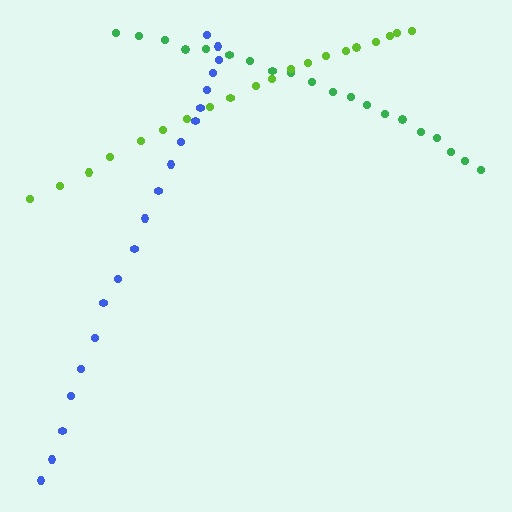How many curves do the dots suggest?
There are 3 distinct paths.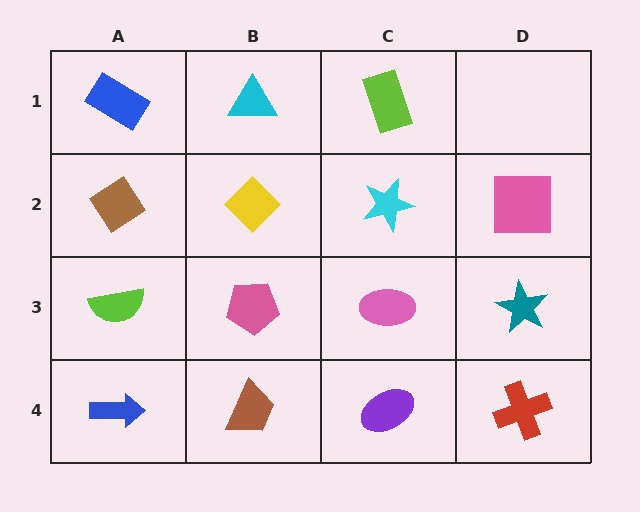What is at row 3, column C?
A pink ellipse.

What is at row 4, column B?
A brown trapezoid.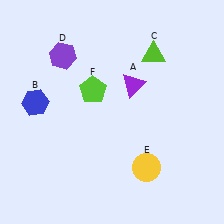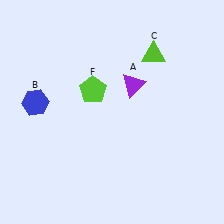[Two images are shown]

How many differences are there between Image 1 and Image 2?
There are 2 differences between the two images.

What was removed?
The yellow circle (E), the purple hexagon (D) were removed in Image 2.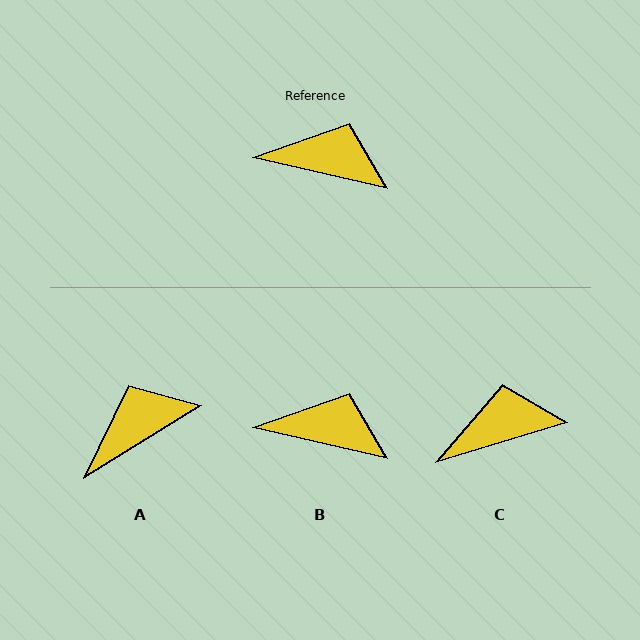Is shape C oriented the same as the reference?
No, it is off by about 30 degrees.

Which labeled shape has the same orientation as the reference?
B.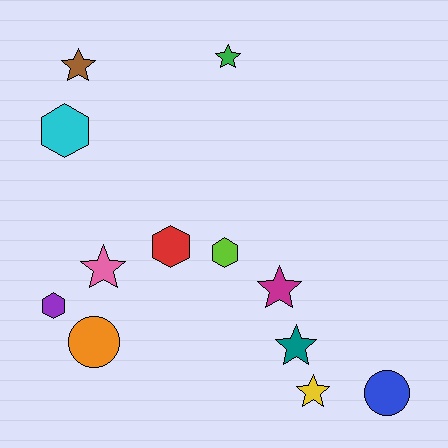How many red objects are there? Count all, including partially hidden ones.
There is 1 red object.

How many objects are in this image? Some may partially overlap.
There are 12 objects.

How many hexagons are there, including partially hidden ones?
There are 4 hexagons.